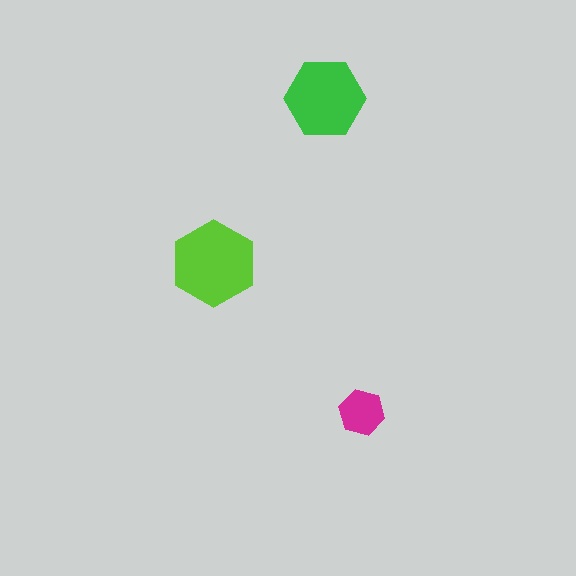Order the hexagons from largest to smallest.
the lime one, the green one, the magenta one.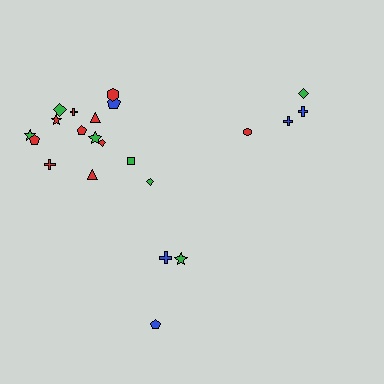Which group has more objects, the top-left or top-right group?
The top-left group.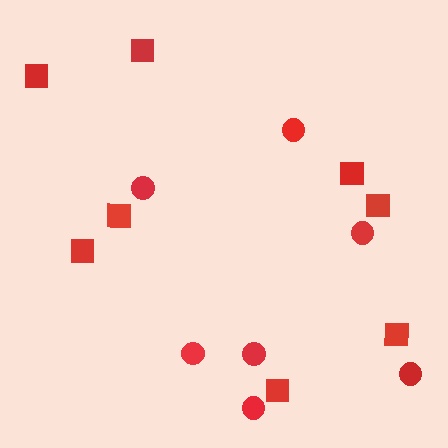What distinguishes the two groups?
There are 2 groups: one group of circles (7) and one group of squares (8).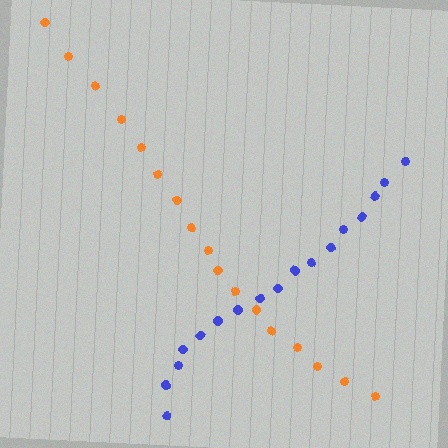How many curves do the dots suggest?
There are 2 distinct paths.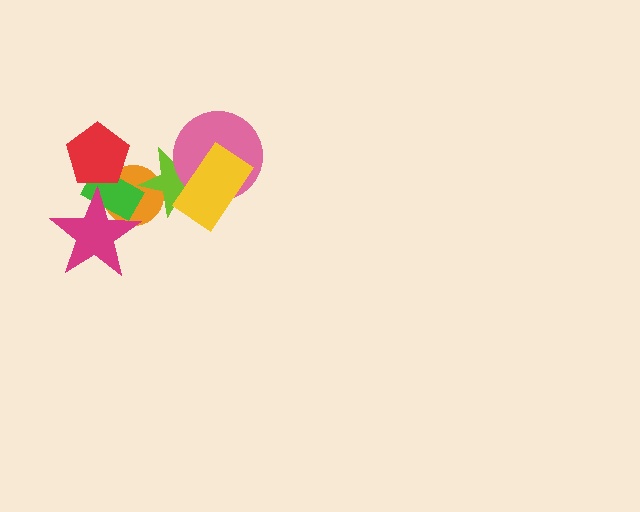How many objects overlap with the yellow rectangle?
2 objects overlap with the yellow rectangle.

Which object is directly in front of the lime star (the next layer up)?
The pink circle is directly in front of the lime star.